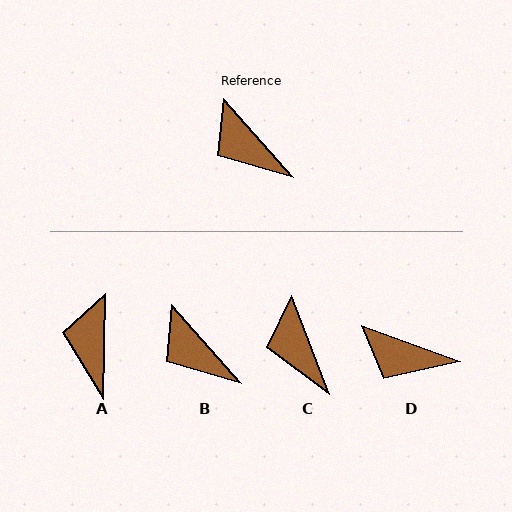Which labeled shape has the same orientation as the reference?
B.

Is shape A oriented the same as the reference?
No, it is off by about 42 degrees.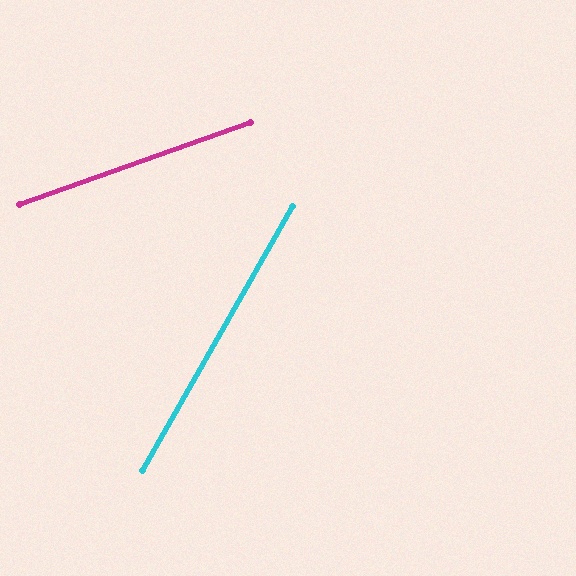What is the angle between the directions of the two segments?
Approximately 41 degrees.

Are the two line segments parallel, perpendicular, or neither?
Neither parallel nor perpendicular — they differ by about 41°.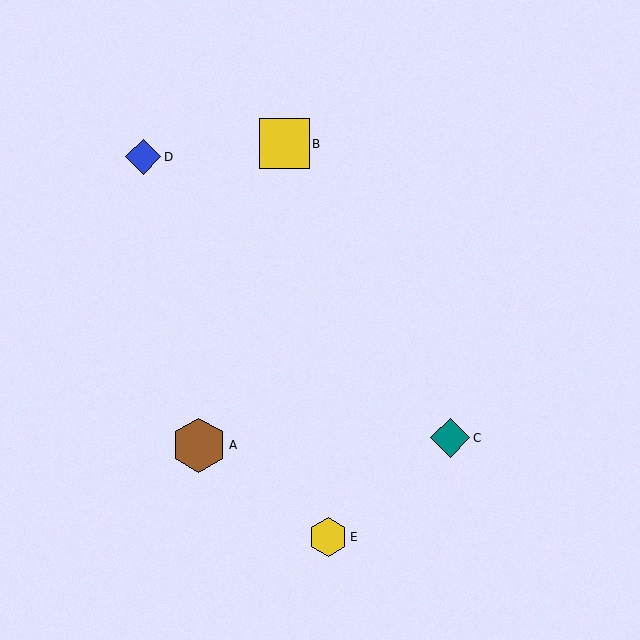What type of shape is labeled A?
Shape A is a brown hexagon.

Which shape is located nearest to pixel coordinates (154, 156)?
The blue diamond (labeled D) at (143, 157) is nearest to that location.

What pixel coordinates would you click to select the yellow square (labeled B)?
Click at (284, 144) to select the yellow square B.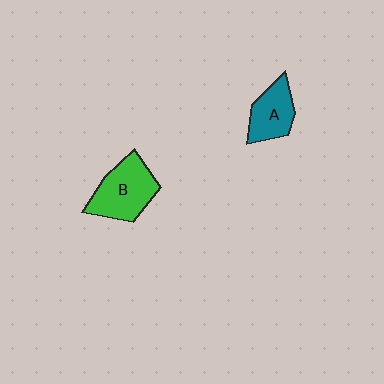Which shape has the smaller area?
Shape A (teal).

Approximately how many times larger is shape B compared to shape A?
Approximately 1.4 times.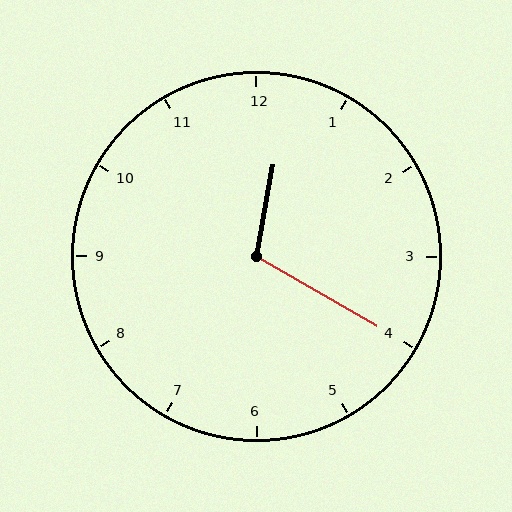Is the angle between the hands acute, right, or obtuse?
It is obtuse.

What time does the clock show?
12:20.